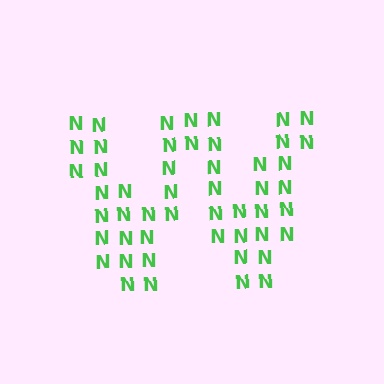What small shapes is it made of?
It is made of small letter N's.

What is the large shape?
The large shape is the letter W.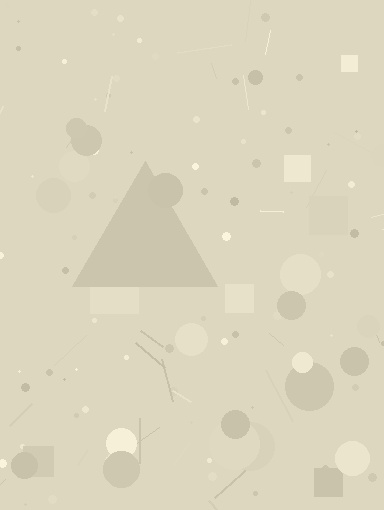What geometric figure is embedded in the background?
A triangle is embedded in the background.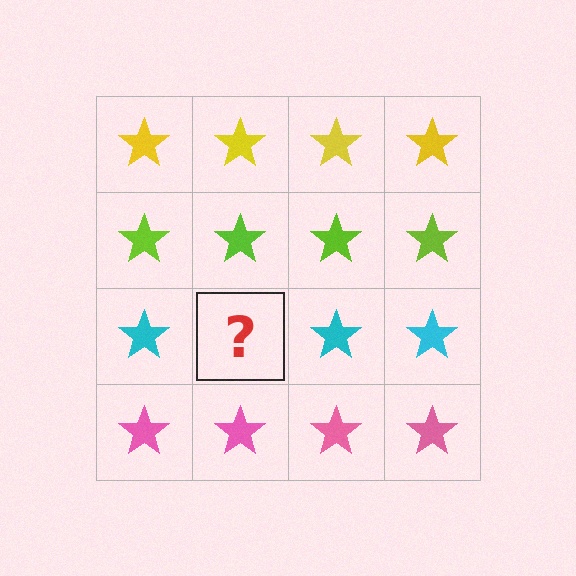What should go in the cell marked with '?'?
The missing cell should contain a cyan star.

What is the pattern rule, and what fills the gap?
The rule is that each row has a consistent color. The gap should be filled with a cyan star.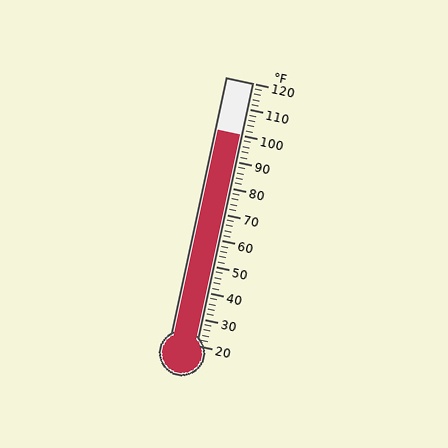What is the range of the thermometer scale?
The thermometer scale ranges from 20°F to 120°F.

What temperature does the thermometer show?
The thermometer shows approximately 100°F.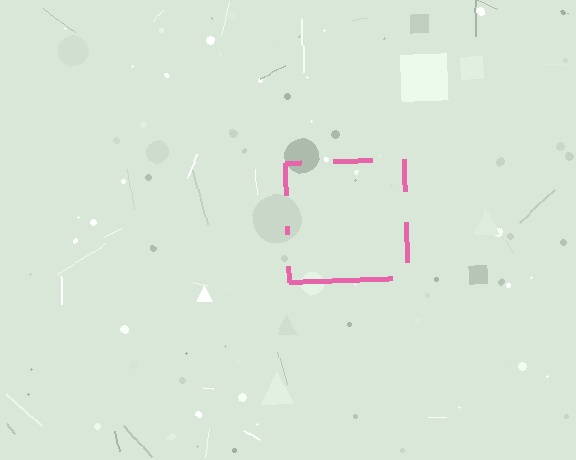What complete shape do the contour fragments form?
The contour fragments form a square.